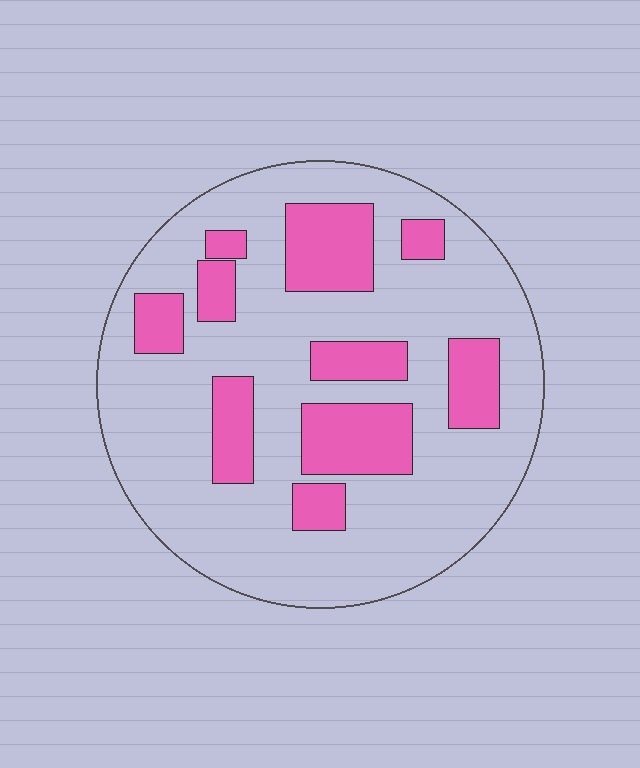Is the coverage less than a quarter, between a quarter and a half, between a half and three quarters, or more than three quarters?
Between a quarter and a half.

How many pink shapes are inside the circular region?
10.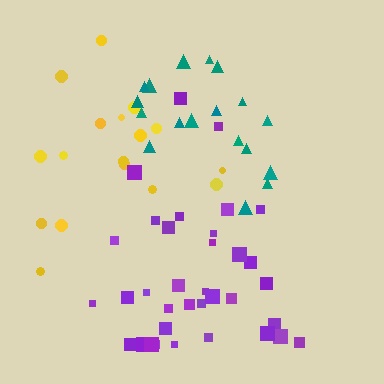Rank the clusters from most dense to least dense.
teal, purple, yellow.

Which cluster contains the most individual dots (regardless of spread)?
Purple (35).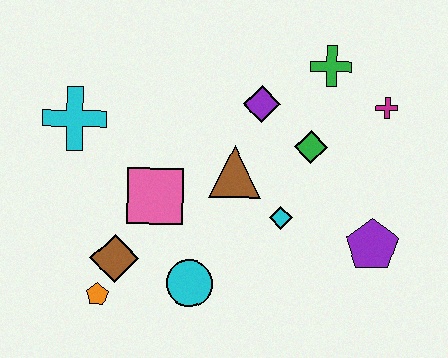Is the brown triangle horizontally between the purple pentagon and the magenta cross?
No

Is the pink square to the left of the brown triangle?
Yes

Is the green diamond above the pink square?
Yes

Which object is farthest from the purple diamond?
The orange pentagon is farthest from the purple diamond.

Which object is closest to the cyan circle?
The brown diamond is closest to the cyan circle.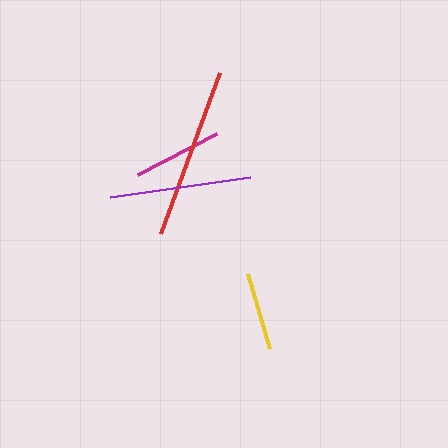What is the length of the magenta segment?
The magenta segment is approximately 89 pixels long.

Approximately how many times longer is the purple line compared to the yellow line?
The purple line is approximately 1.8 times the length of the yellow line.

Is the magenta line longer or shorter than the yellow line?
The magenta line is longer than the yellow line.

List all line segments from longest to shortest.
From longest to shortest: red, purple, magenta, yellow.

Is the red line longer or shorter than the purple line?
The red line is longer than the purple line.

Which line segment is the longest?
The red line is the longest at approximately 172 pixels.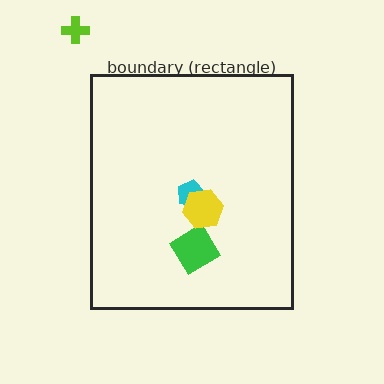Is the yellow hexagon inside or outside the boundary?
Inside.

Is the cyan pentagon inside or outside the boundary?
Inside.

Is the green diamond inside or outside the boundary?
Inside.